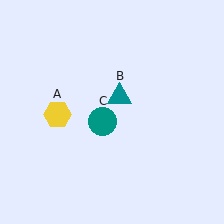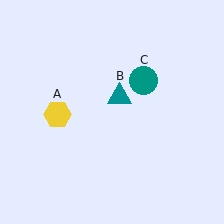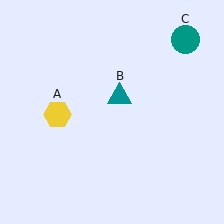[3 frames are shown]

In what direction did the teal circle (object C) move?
The teal circle (object C) moved up and to the right.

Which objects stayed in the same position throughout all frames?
Yellow hexagon (object A) and teal triangle (object B) remained stationary.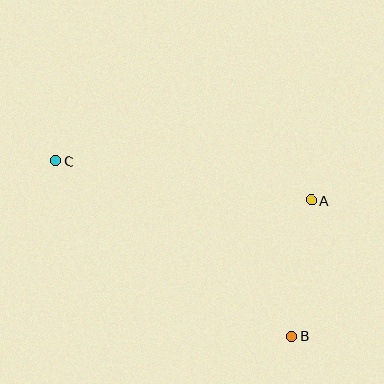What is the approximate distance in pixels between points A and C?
The distance between A and C is approximately 259 pixels.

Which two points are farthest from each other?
Points B and C are farthest from each other.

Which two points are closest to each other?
Points A and B are closest to each other.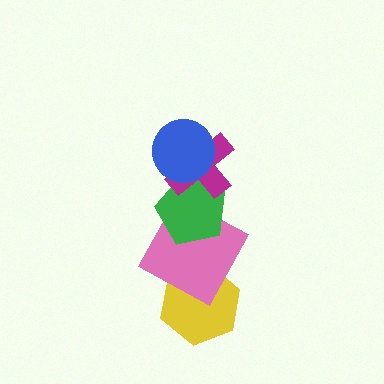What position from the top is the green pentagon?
The green pentagon is 3rd from the top.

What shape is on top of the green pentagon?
The magenta cross is on top of the green pentagon.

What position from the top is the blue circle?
The blue circle is 1st from the top.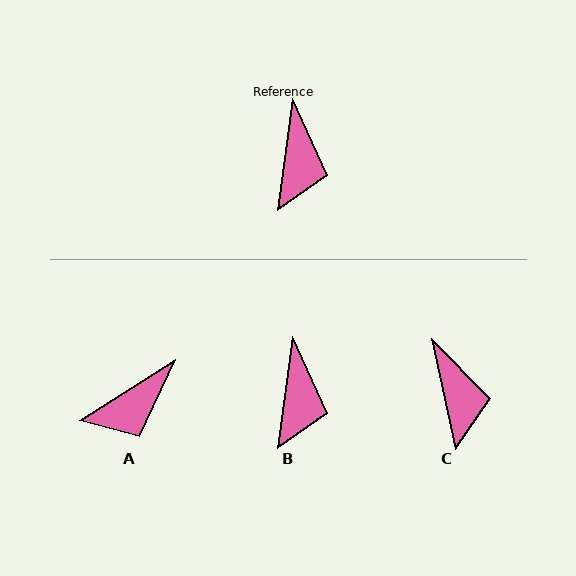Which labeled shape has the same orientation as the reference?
B.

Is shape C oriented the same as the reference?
No, it is off by about 20 degrees.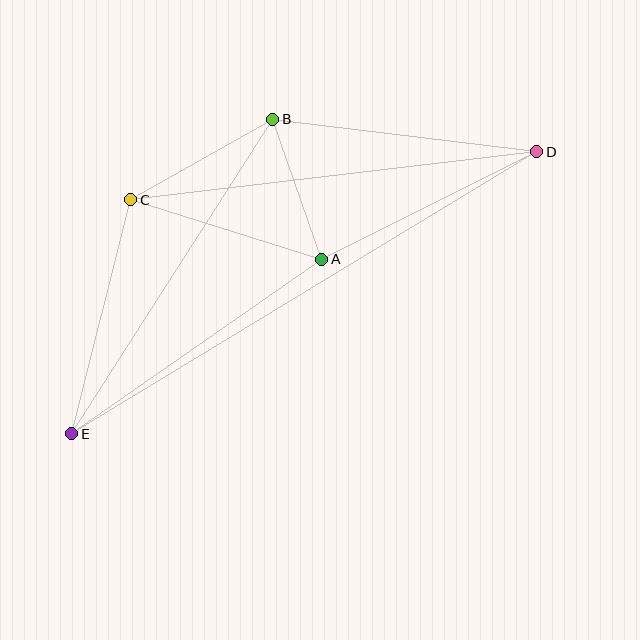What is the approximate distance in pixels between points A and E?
The distance between A and E is approximately 305 pixels.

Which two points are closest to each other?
Points A and B are closest to each other.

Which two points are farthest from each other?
Points D and E are farthest from each other.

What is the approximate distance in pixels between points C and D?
The distance between C and D is approximately 409 pixels.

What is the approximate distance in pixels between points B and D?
The distance between B and D is approximately 266 pixels.